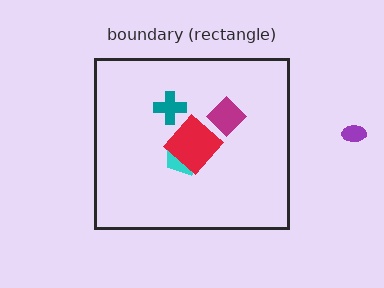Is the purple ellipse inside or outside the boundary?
Outside.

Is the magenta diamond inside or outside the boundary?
Inside.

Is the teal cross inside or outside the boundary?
Inside.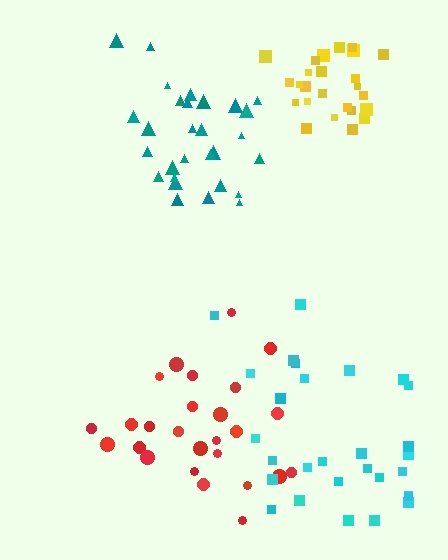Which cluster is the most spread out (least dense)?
Cyan.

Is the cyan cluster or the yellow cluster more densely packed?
Yellow.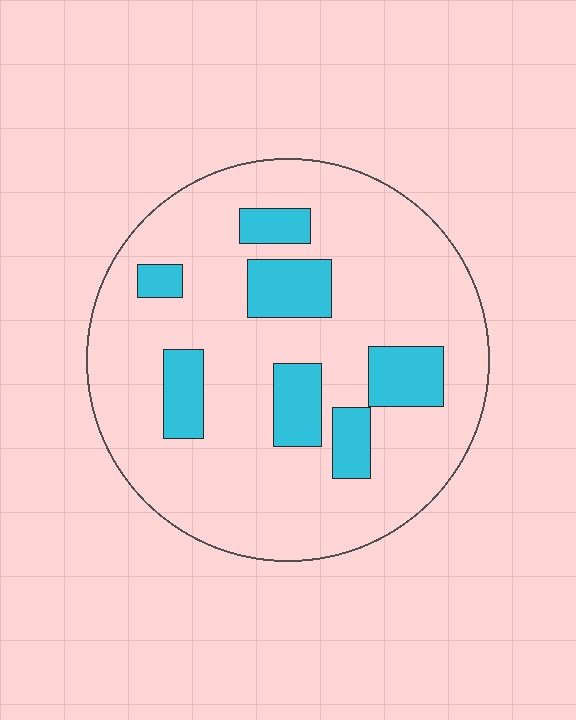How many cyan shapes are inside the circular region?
7.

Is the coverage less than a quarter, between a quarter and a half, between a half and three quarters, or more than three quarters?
Less than a quarter.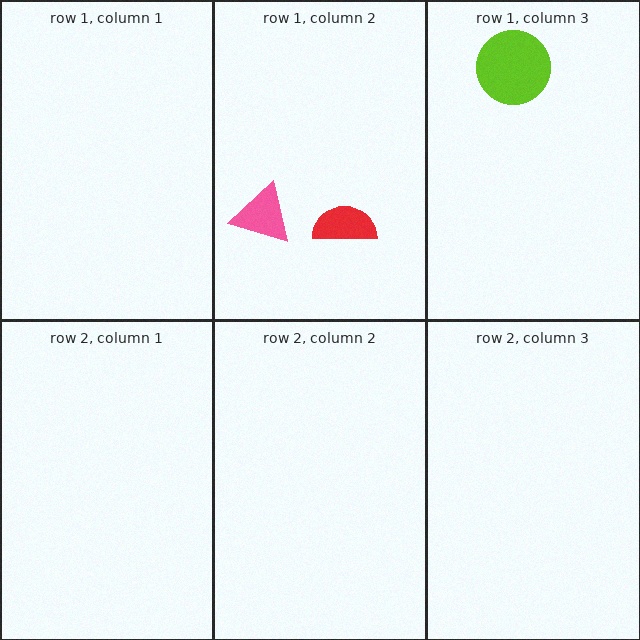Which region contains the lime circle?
The row 1, column 3 region.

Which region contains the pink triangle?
The row 1, column 2 region.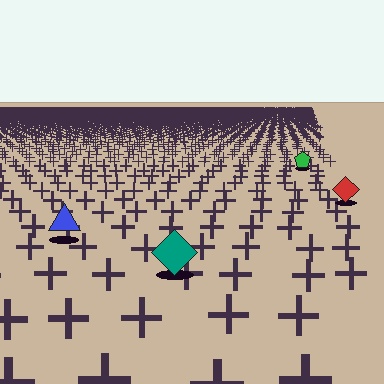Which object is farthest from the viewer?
The green pentagon is farthest from the viewer. It appears smaller and the ground texture around it is denser.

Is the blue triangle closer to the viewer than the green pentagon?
Yes. The blue triangle is closer — you can tell from the texture gradient: the ground texture is coarser near it.